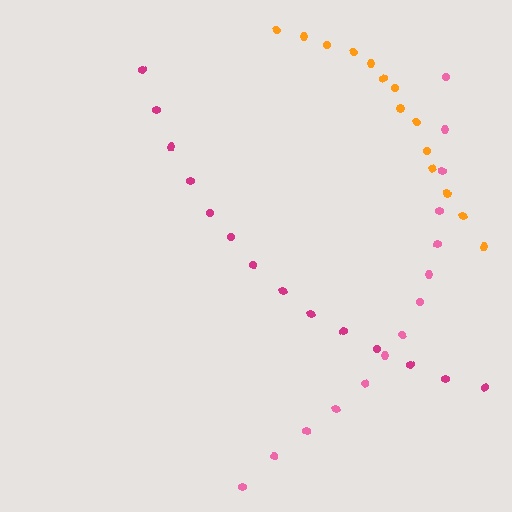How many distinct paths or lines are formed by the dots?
There are 3 distinct paths.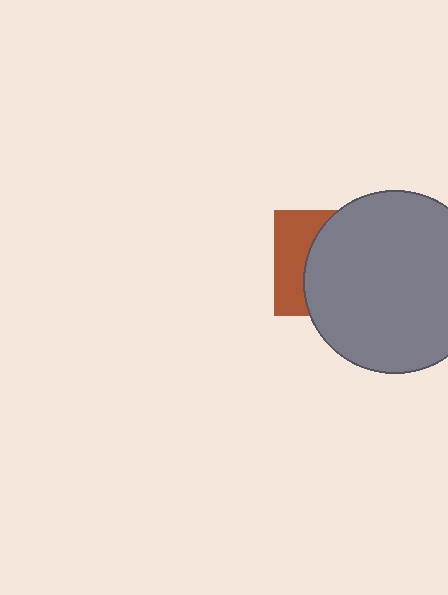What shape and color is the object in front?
The object in front is a gray circle.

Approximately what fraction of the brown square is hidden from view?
Roughly 64% of the brown square is hidden behind the gray circle.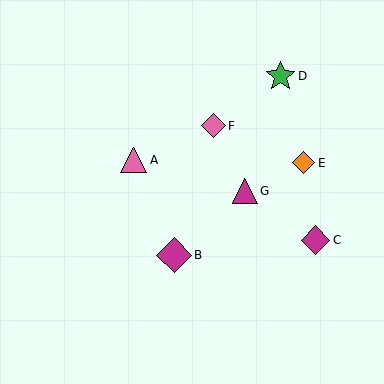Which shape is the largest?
The magenta diamond (labeled B) is the largest.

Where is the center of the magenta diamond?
The center of the magenta diamond is at (174, 255).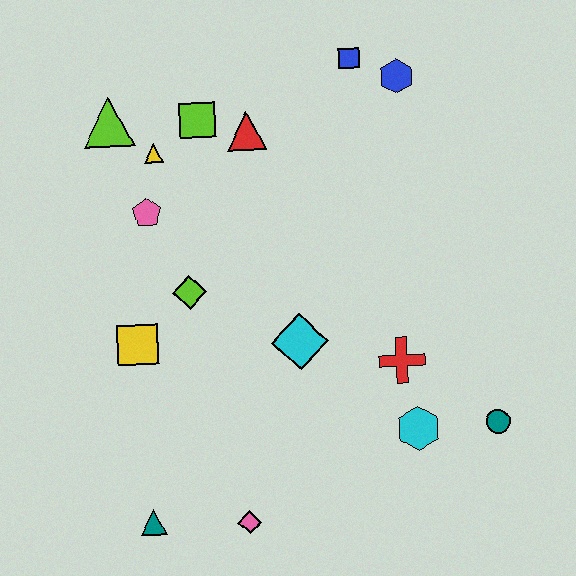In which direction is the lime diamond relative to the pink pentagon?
The lime diamond is below the pink pentagon.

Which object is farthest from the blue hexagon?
The teal triangle is farthest from the blue hexagon.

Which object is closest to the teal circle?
The cyan hexagon is closest to the teal circle.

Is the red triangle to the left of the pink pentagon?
No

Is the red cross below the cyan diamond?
Yes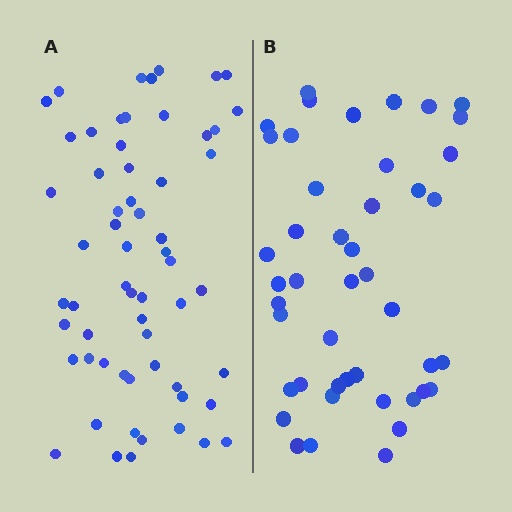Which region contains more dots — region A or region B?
Region A (the left region) has more dots.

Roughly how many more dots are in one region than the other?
Region A has approximately 15 more dots than region B.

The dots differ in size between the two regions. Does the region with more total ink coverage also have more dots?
No. Region B has more total ink coverage because its dots are larger, but region A actually contains more individual dots. Total area can be misleading — the number of items is what matters here.